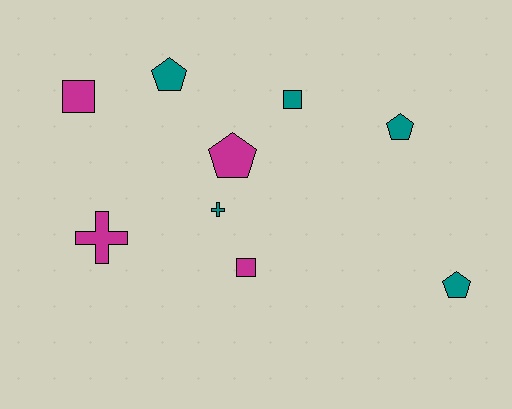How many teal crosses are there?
There is 1 teal cross.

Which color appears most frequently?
Teal, with 5 objects.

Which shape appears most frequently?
Pentagon, with 4 objects.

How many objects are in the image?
There are 9 objects.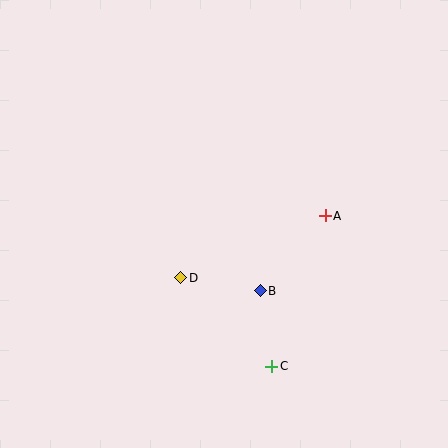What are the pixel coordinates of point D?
Point D is at (181, 278).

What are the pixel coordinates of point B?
Point B is at (260, 291).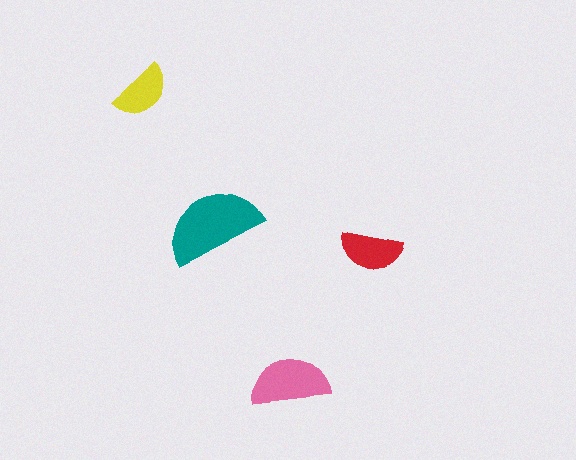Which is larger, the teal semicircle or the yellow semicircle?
The teal one.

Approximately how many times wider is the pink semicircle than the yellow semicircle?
About 1.5 times wider.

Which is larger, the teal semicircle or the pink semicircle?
The teal one.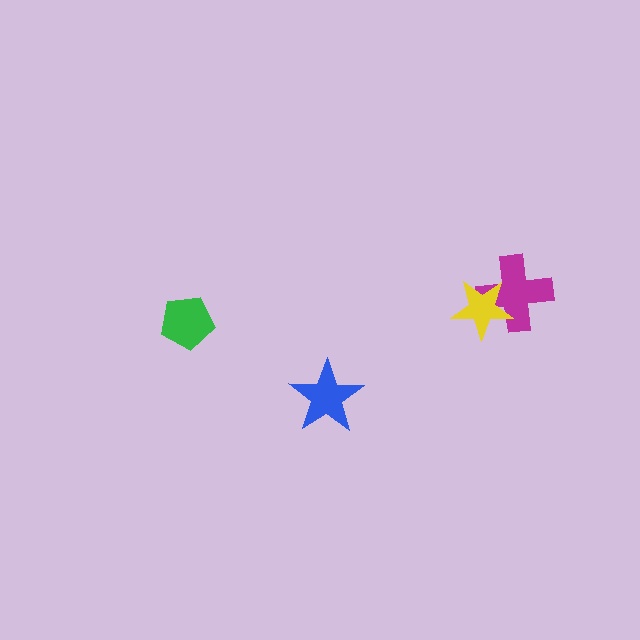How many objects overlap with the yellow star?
1 object overlaps with the yellow star.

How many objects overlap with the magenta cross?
1 object overlaps with the magenta cross.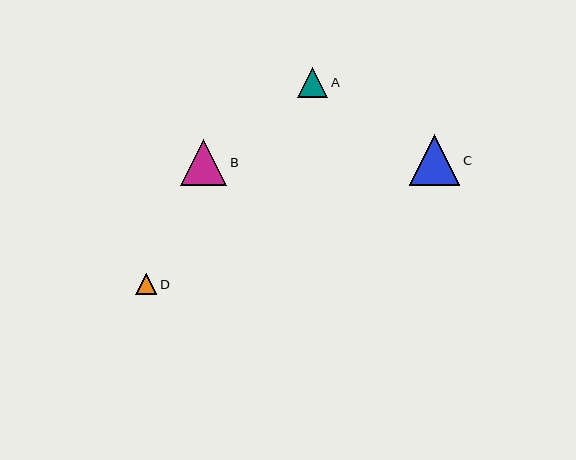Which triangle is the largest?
Triangle C is the largest with a size of approximately 51 pixels.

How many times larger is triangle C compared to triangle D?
Triangle C is approximately 2.4 times the size of triangle D.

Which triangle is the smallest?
Triangle D is the smallest with a size of approximately 21 pixels.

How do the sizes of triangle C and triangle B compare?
Triangle C and triangle B are approximately the same size.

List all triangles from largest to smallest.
From largest to smallest: C, B, A, D.